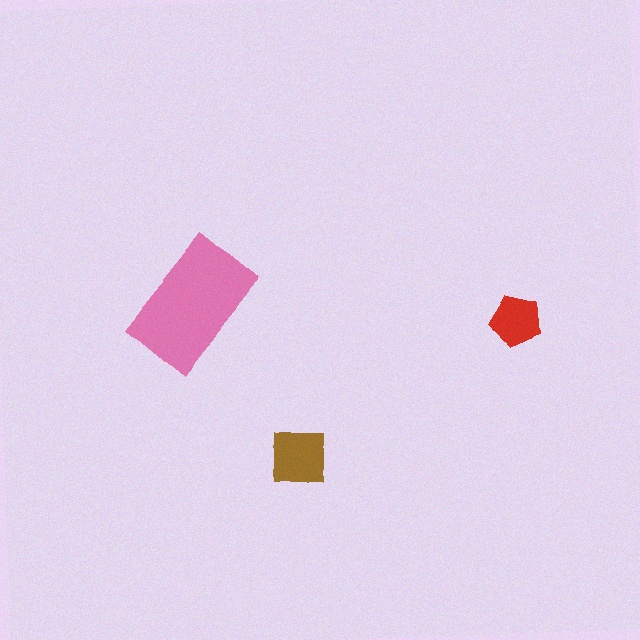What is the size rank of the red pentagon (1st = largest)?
3rd.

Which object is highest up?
The pink rectangle is topmost.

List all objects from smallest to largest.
The red pentagon, the brown square, the pink rectangle.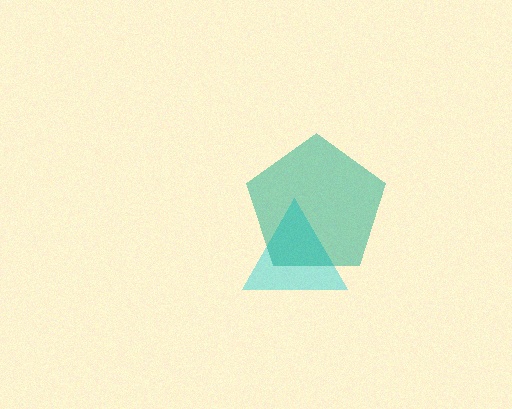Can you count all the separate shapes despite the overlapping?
Yes, there are 2 separate shapes.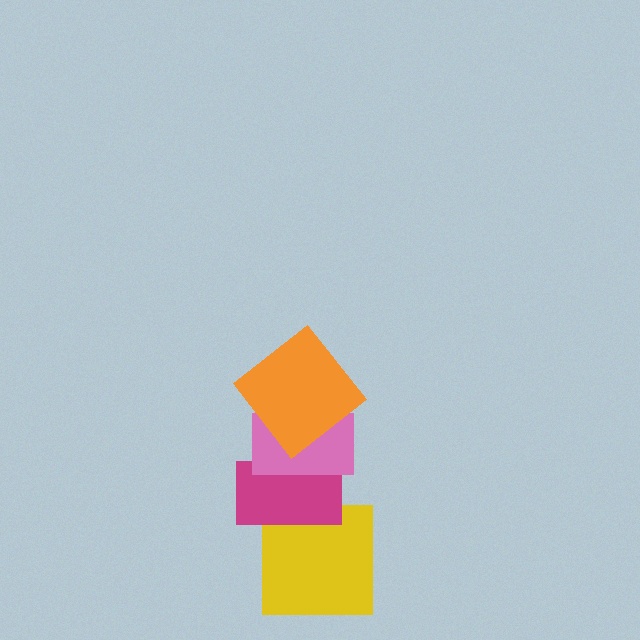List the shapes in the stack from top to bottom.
From top to bottom: the orange diamond, the pink rectangle, the magenta rectangle, the yellow square.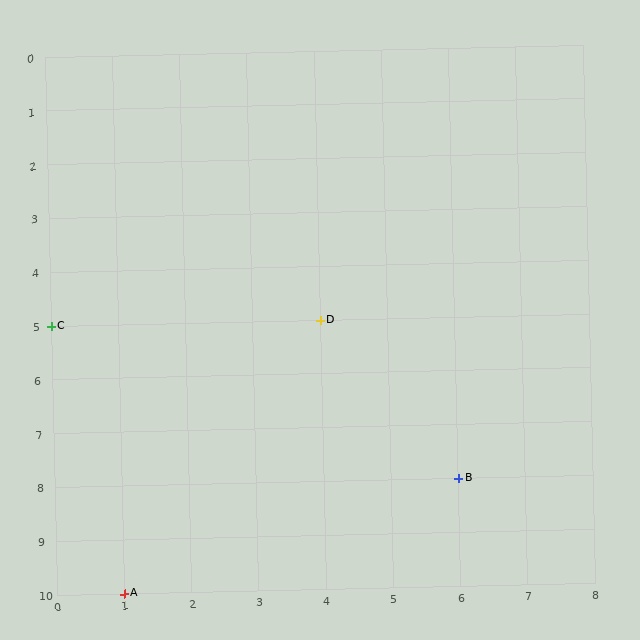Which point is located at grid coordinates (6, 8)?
Point B is at (6, 8).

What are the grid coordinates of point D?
Point D is at grid coordinates (4, 5).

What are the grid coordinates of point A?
Point A is at grid coordinates (1, 10).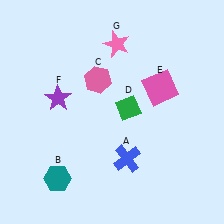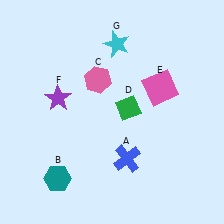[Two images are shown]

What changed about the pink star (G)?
In Image 1, G is pink. In Image 2, it changed to cyan.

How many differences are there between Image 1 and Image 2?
There is 1 difference between the two images.